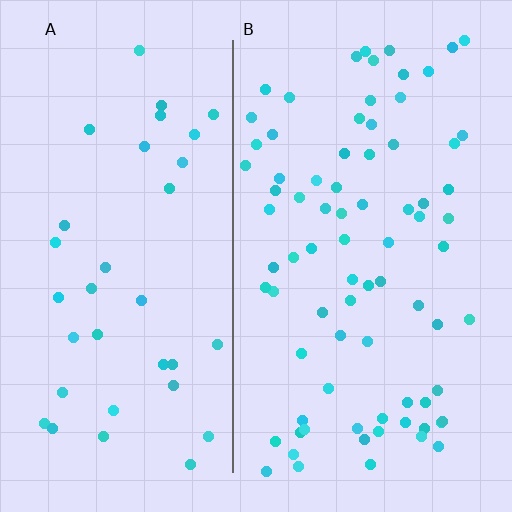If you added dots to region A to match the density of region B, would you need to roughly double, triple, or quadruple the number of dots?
Approximately double.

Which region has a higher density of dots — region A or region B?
B (the right).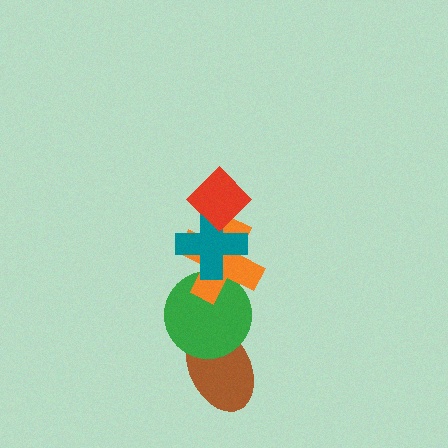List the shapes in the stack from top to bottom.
From top to bottom: the red diamond, the teal cross, the orange cross, the green circle, the brown ellipse.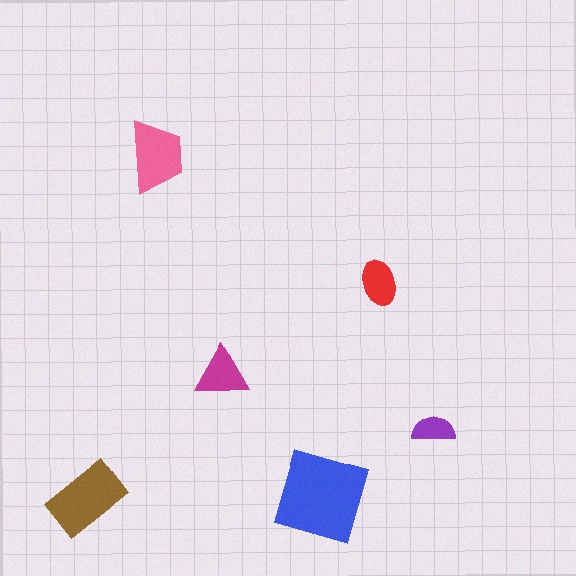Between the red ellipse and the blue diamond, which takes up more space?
The blue diamond.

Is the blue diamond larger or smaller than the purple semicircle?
Larger.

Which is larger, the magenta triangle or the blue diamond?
The blue diamond.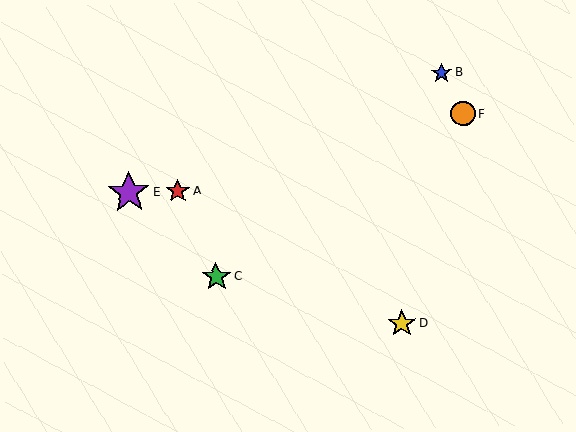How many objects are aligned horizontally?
2 objects (A, E) are aligned horizontally.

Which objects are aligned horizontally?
Objects A, E are aligned horizontally.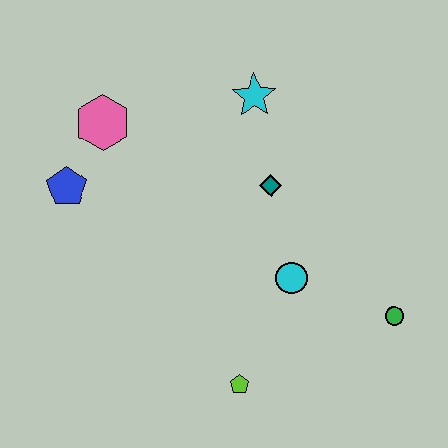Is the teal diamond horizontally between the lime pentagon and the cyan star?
No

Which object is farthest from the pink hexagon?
The green circle is farthest from the pink hexagon.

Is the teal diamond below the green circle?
No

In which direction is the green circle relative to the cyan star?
The green circle is below the cyan star.